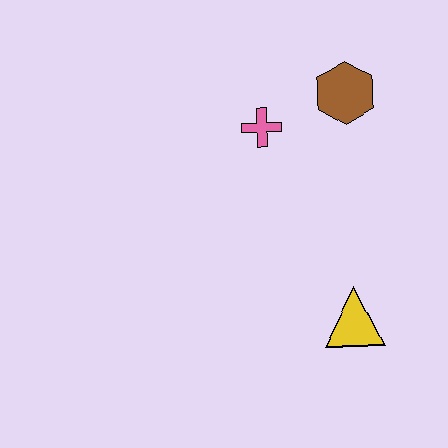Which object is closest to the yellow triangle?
The pink cross is closest to the yellow triangle.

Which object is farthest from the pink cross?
The yellow triangle is farthest from the pink cross.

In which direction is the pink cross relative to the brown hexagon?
The pink cross is to the left of the brown hexagon.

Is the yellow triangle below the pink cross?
Yes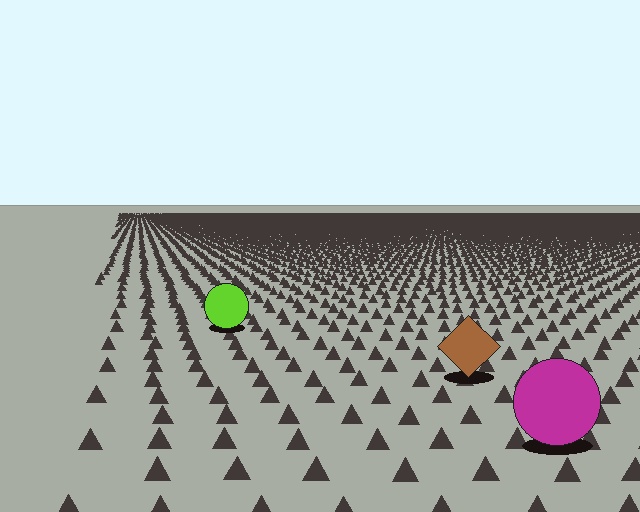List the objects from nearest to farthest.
From nearest to farthest: the magenta circle, the brown diamond, the lime circle.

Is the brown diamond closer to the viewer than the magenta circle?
No. The magenta circle is closer — you can tell from the texture gradient: the ground texture is coarser near it.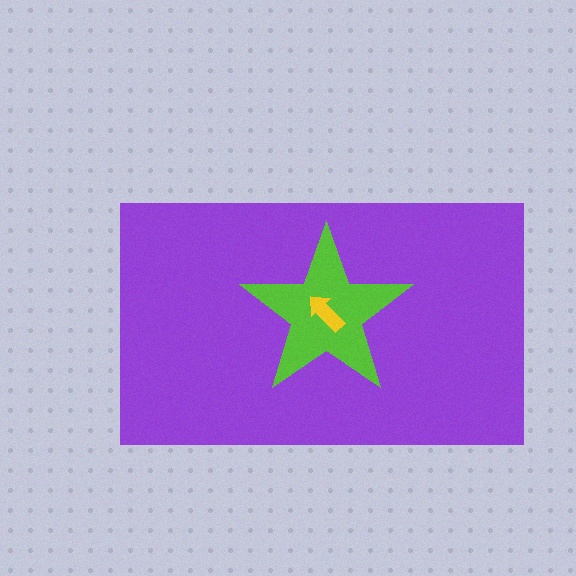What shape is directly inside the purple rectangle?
The lime star.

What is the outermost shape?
The purple rectangle.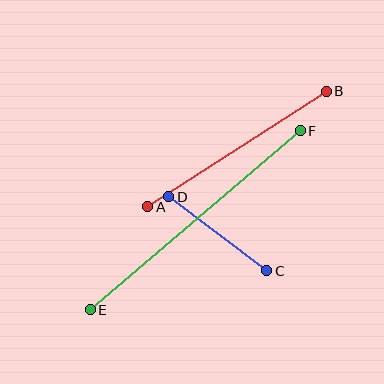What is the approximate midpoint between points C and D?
The midpoint is at approximately (218, 234) pixels.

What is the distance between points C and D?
The distance is approximately 123 pixels.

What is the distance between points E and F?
The distance is approximately 276 pixels.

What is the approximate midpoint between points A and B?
The midpoint is at approximately (237, 149) pixels.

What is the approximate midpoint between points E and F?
The midpoint is at approximately (195, 220) pixels.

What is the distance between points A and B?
The distance is approximately 212 pixels.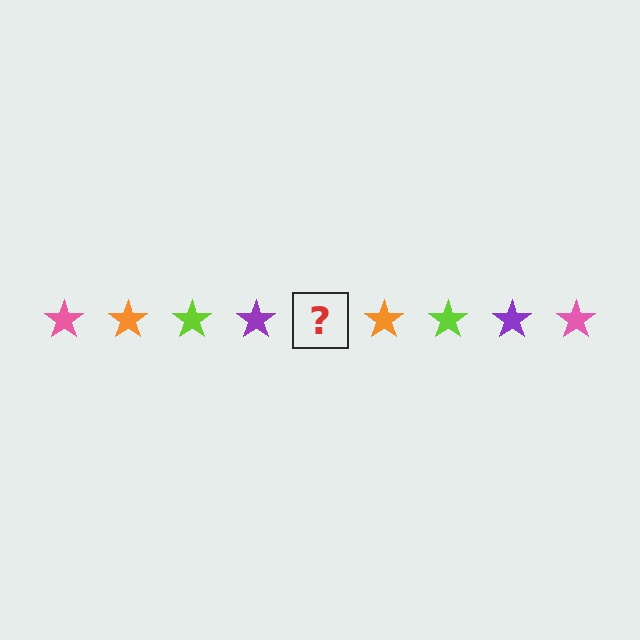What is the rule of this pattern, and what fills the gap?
The rule is that the pattern cycles through pink, orange, lime, purple stars. The gap should be filled with a pink star.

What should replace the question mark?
The question mark should be replaced with a pink star.